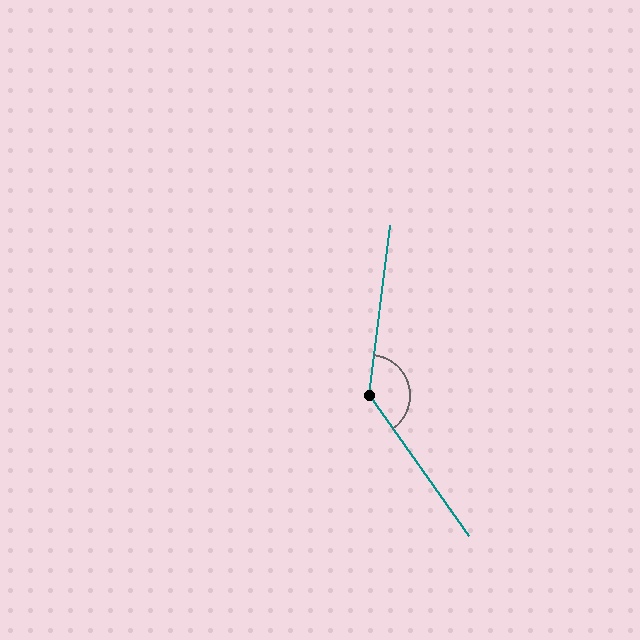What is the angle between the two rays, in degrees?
Approximately 138 degrees.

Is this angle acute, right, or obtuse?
It is obtuse.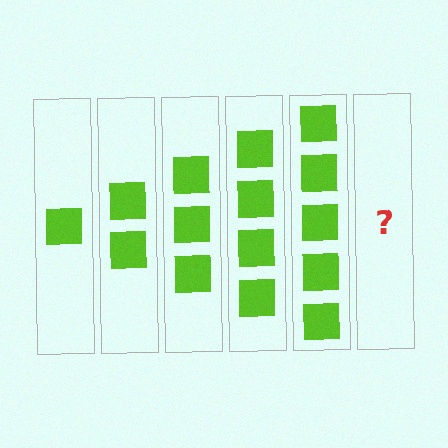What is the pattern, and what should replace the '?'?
The pattern is that each step adds one more square. The '?' should be 6 squares.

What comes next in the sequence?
The next element should be 6 squares.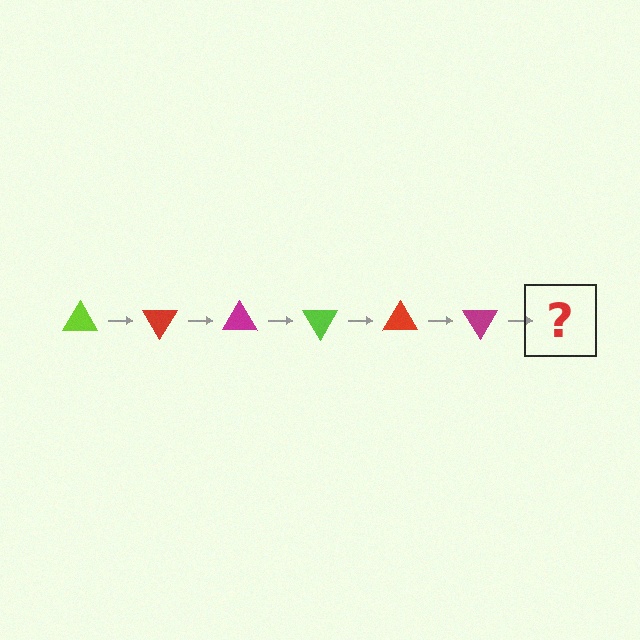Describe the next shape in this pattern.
It should be a lime triangle, rotated 360 degrees from the start.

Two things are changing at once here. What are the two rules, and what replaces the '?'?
The two rules are that it rotates 60 degrees each step and the color cycles through lime, red, and magenta. The '?' should be a lime triangle, rotated 360 degrees from the start.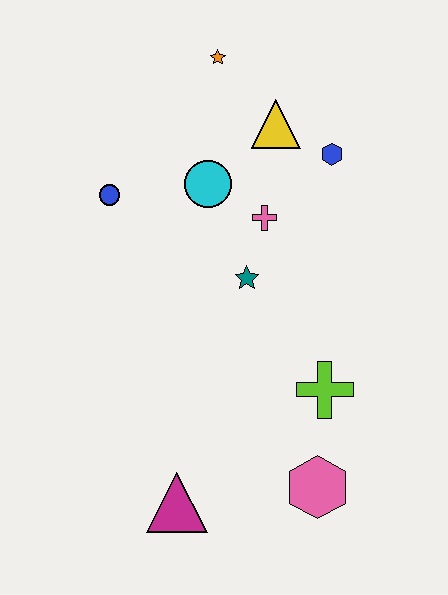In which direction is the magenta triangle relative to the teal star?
The magenta triangle is below the teal star.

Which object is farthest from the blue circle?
The pink hexagon is farthest from the blue circle.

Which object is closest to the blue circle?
The cyan circle is closest to the blue circle.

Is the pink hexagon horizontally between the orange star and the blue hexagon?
Yes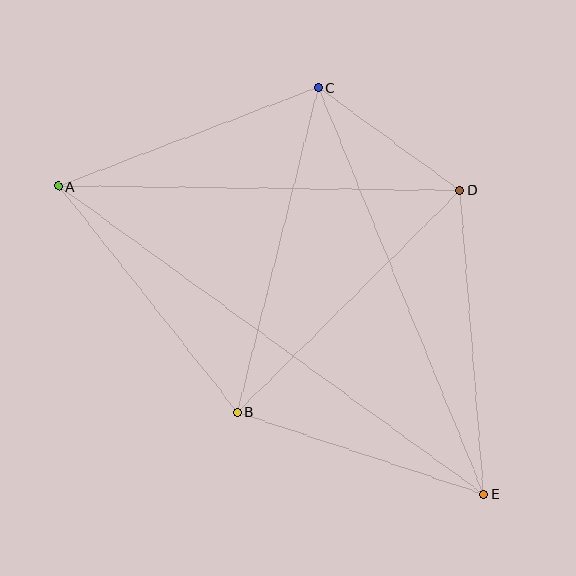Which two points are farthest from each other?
Points A and E are farthest from each other.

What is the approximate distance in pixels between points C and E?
The distance between C and E is approximately 439 pixels.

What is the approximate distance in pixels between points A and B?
The distance between A and B is approximately 288 pixels.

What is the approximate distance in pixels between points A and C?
The distance between A and C is approximately 277 pixels.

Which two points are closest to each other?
Points C and D are closest to each other.